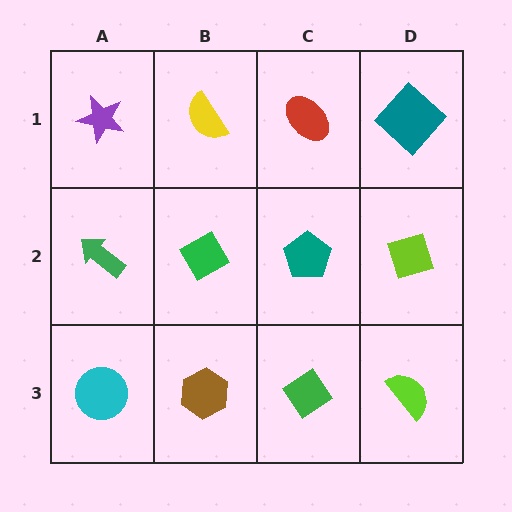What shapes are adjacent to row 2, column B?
A yellow semicircle (row 1, column B), a brown hexagon (row 3, column B), a green arrow (row 2, column A), a teal pentagon (row 2, column C).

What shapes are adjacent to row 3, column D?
A lime diamond (row 2, column D), a green diamond (row 3, column C).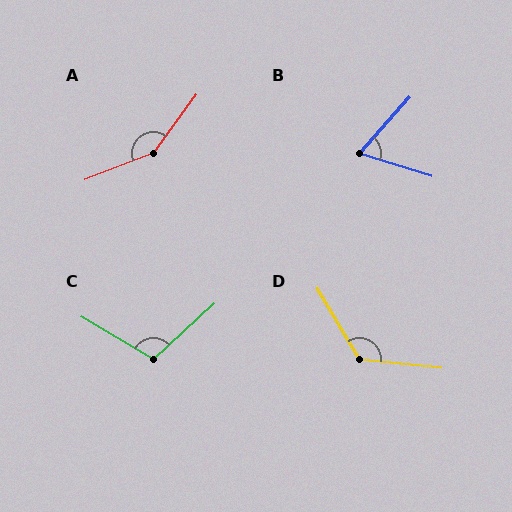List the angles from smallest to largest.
B (66°), C (107°), D (127°), A (147°).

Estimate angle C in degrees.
Approximately 107 degrees.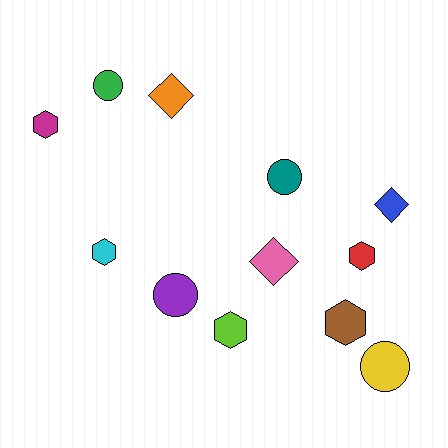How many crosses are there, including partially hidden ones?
There are no crosses.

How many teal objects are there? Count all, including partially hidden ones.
There is 1 teal object.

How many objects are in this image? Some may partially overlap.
There are 12 objects.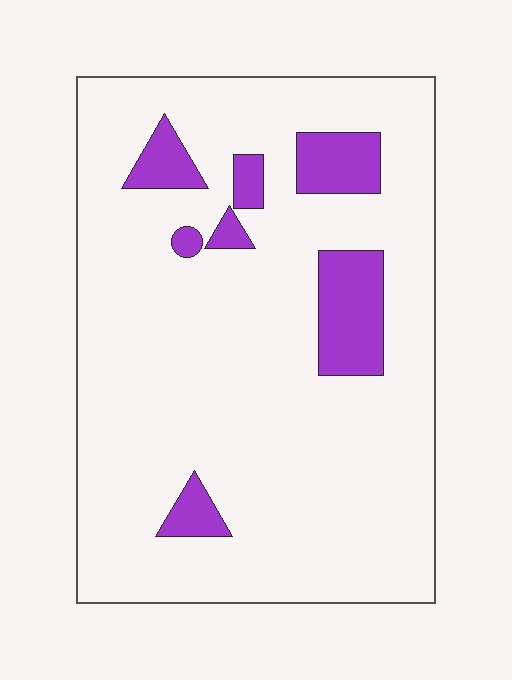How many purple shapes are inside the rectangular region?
7.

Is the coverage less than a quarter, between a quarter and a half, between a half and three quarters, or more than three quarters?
Less than a quarter.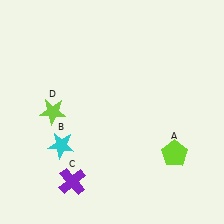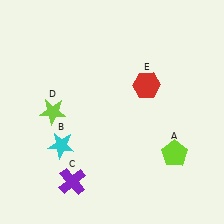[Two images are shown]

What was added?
A red hexagon (E) was added in Image 2.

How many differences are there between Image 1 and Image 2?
There is 1 difference between the two images.